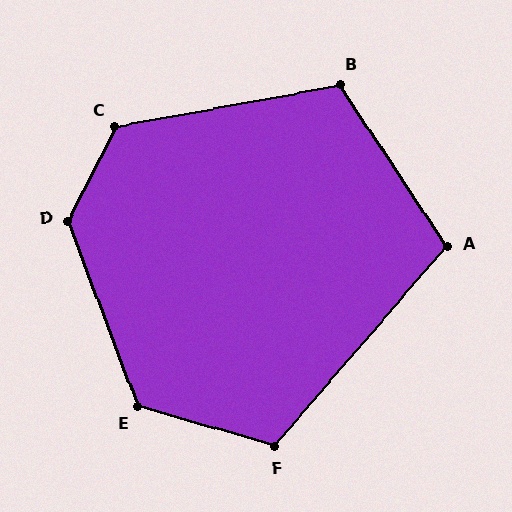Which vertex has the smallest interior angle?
A, at approximately 106 degrees.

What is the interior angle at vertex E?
Approximately 127 degrees (obtuse).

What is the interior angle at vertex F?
Approximately 114 degrees (obtuse).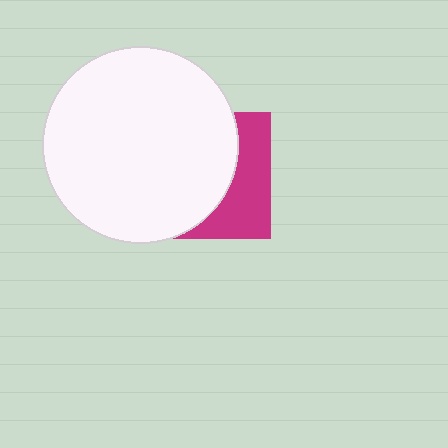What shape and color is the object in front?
The object in front is a white circle.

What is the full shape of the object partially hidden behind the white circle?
The partially hidden object is a magenta square.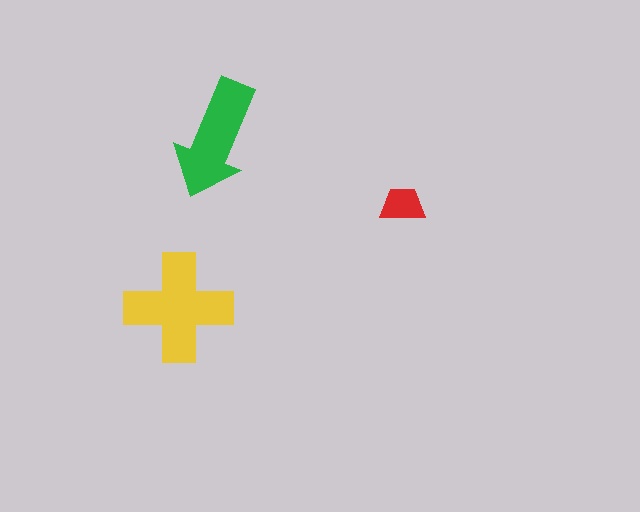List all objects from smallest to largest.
The red trapezoid, the green arrow, the yellow cross.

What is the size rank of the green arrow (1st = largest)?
2nd.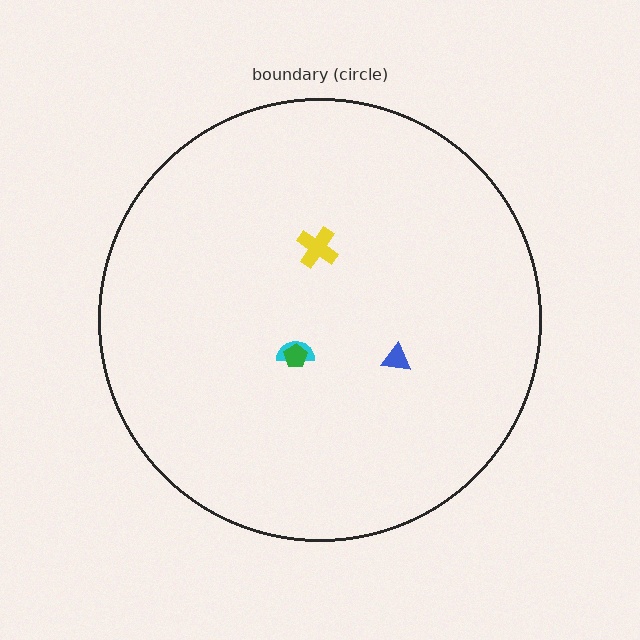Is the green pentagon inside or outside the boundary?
Inside.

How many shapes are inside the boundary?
4 inside, 0 outside.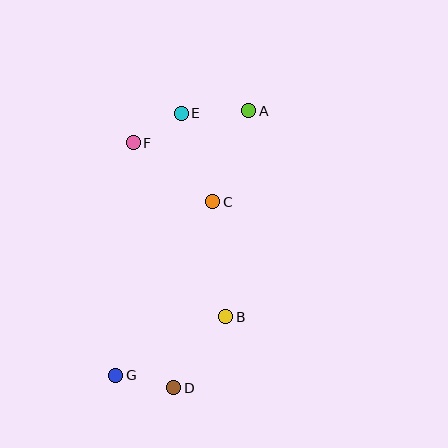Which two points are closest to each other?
Points E and F are closest to each other.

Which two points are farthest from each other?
Points A and G are farthest from each other.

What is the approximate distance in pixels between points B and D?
The distance between B and D is approximately 88 pixels.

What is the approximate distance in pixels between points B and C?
The distance between B and C is approximately 116 pixels.